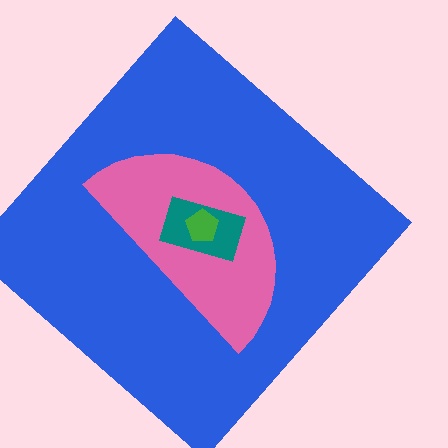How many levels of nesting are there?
4.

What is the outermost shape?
The blue diamond.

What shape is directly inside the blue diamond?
The pink semicircle.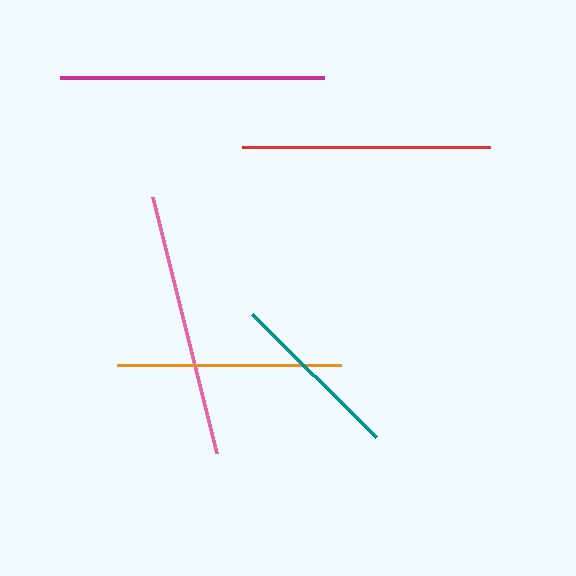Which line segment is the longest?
The pink line is the longest at approximately 264 pixels.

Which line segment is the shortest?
The teal line is the shortest at approximately 175 pixels.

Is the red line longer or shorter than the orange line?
The red line is longer than the orange line.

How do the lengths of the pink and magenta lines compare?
The pink and magenta lines are approximately the same length.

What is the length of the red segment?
The red segment is approximately 249 pixels long.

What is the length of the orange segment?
The orange segment is approximately 224 pixels long.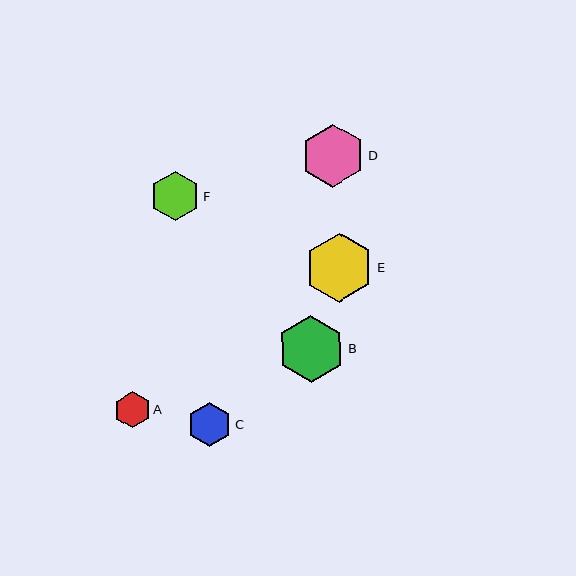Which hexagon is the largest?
Hexagon E is the largest with a size of approximately 69 pixels.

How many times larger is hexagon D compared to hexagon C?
Hexagon D is approximately 1.4 times the size of hexagon C.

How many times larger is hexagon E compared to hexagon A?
Hexagon E is approximately 1.9 times the size of hexagon A.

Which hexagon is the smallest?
Hexagon A is the smallest with a size of approximately 36 pixels.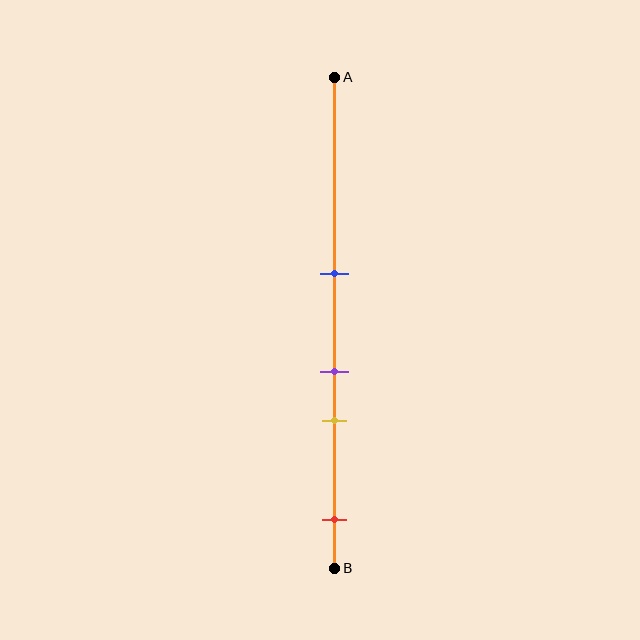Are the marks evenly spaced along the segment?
No, the marks are not evenly spaced.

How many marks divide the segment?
There are 4 marks dividing the segment.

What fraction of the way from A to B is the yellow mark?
The yellow mark is approximately 70% (0.7) of the way from A to B.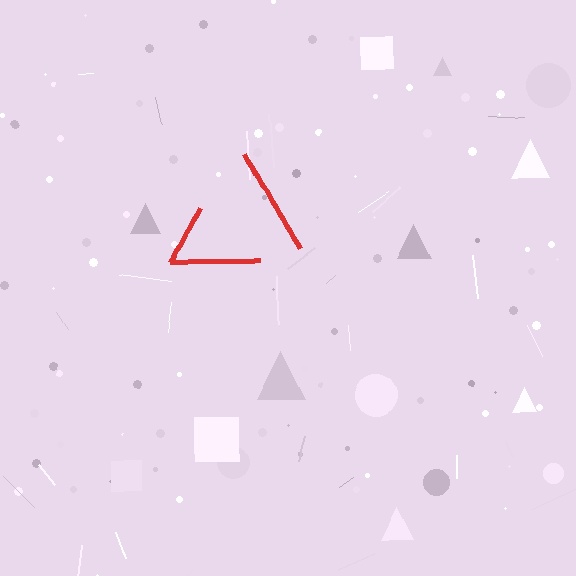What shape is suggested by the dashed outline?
The dashed outline suggests a triangle.